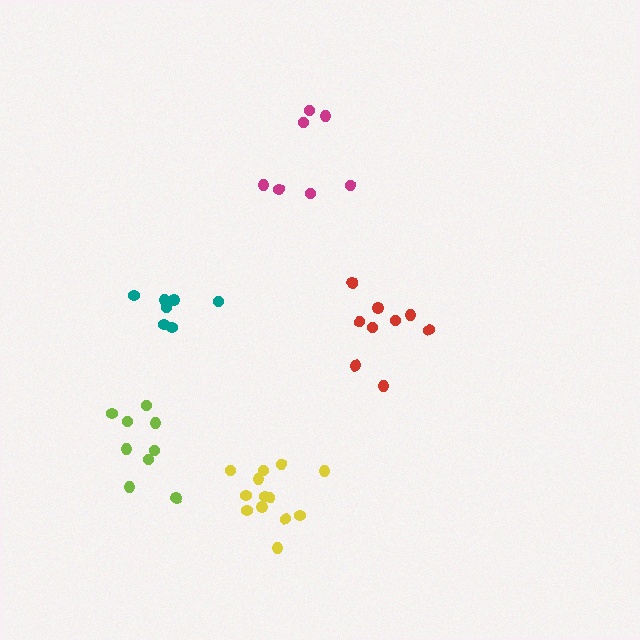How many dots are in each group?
Group 1: 9 dots, Group 2: 7 dots, Group 3: 13 dots, Group 4: 7 dots, Group 5: 9 dots (45 total).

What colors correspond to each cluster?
The clusters are colored: lime, teal, yellow, magenta, red.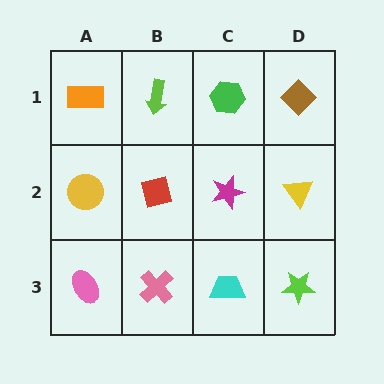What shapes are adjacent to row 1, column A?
A yellow circle (row 2, column A), a lime arrow (row 1, column B).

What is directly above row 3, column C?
A magenta star.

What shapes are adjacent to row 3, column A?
A yellow circle (row 2, column A), a pink cross (row 3, column B).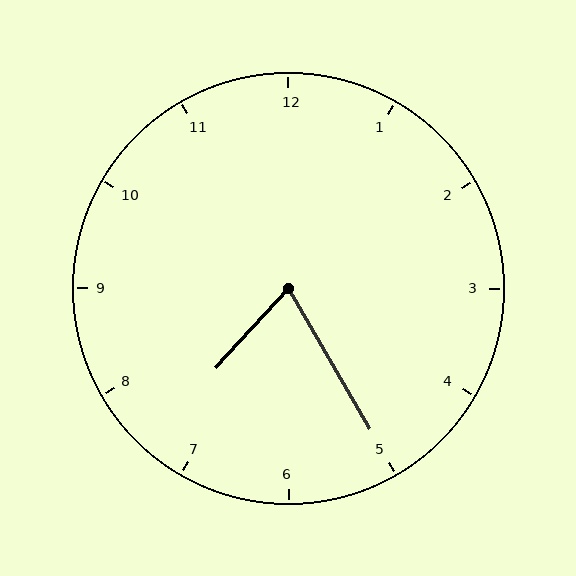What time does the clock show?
7:25.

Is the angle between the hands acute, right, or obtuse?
It is acute.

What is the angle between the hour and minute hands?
Approximately 72 degrees.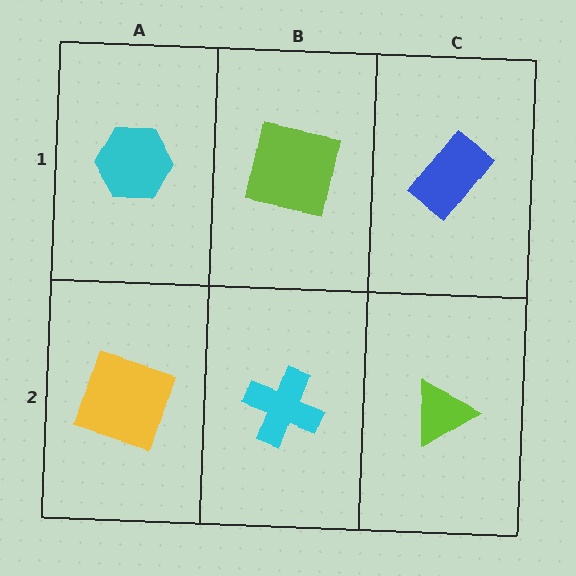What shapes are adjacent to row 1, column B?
A cyan cross (row 2, column B), a cyan hexagon (row 1, column A), a blue rectangle (row 1, column C).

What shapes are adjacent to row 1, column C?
A lime triangle (row 2, column C), a lime square (row 1, column B).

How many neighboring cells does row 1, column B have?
3.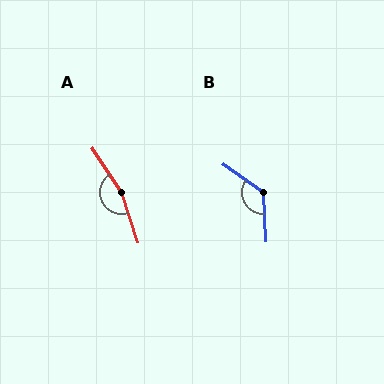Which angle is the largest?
A, at approximately 165 degrees.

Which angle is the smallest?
B, at approximately 128 degrees.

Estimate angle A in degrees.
Approximately 165 degrees.